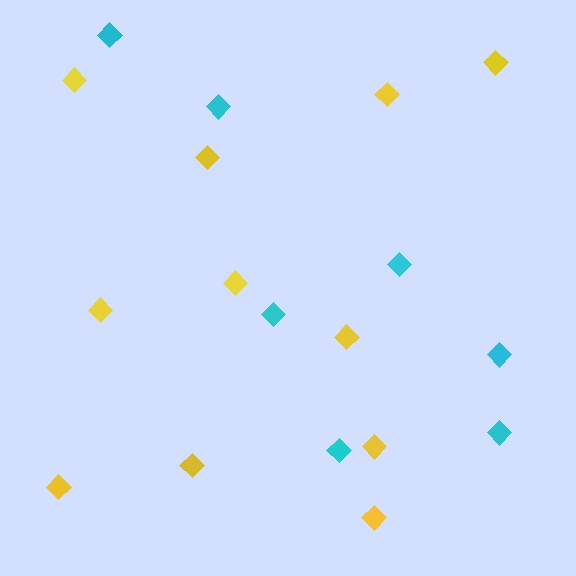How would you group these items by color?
There are 2 groups: one group of yellow diamonds (11) and one group of cyan diamonds (7).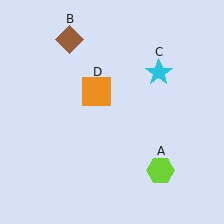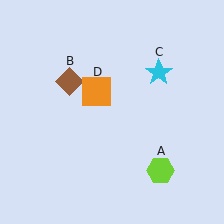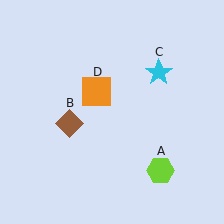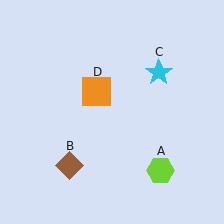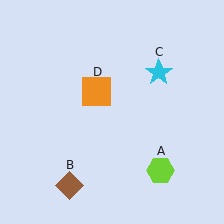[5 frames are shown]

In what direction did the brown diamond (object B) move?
The brown diamond (object B) moved down.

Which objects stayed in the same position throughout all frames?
Lime hexagon (object A) and cyan star (object C) and orange square (object D) remained stationary.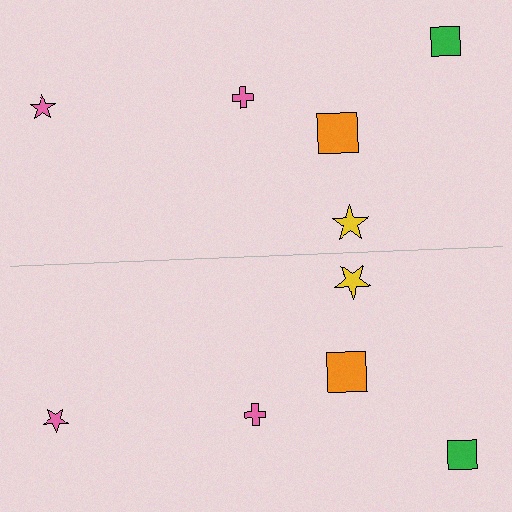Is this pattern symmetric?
Yes, this pattern has bilateral (reflection) symmetry.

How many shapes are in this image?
There are 10 shapes in this image.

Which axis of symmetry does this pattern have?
The pattern has a horizontal axis of symmetry running through the center of the image.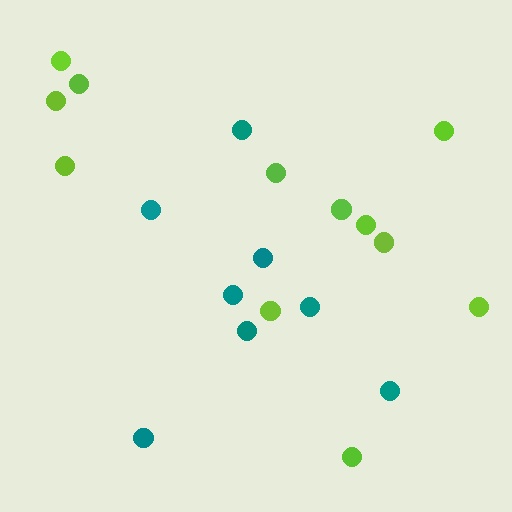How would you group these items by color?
There are 2 groups: one group of teal circles (8) and one group of lime circles (12).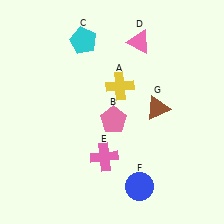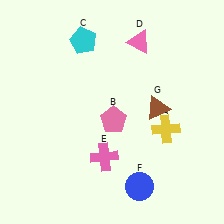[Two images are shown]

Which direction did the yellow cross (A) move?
The yellow cross (A) moved right.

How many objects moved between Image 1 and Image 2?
1 object moved between the two images.